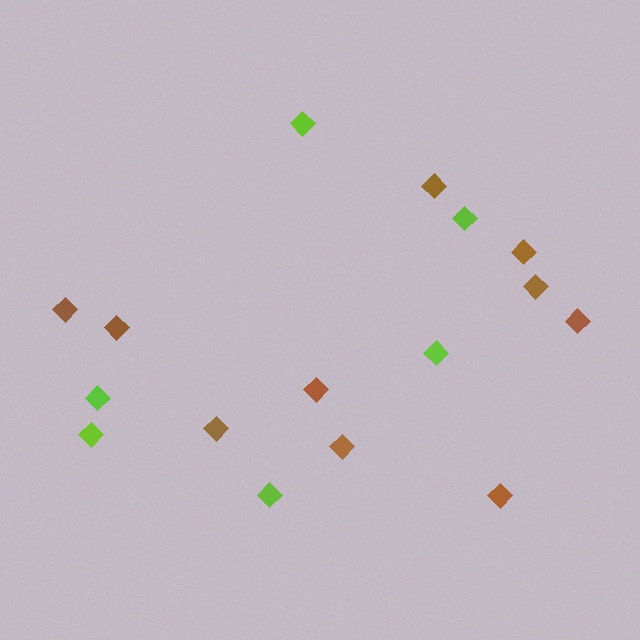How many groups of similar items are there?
There are 2 groups: one group of brown diamonds (10) and one group of lime diamonds (6).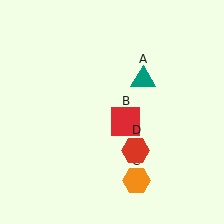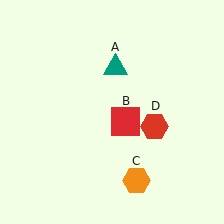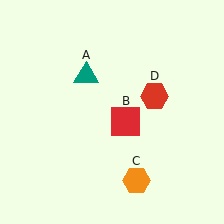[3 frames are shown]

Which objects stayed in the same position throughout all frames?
Red square (object B) and orange hexagon (object C) remained stationary.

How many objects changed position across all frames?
2 objects changed position: teal triangle (object A), red hexagon (object D).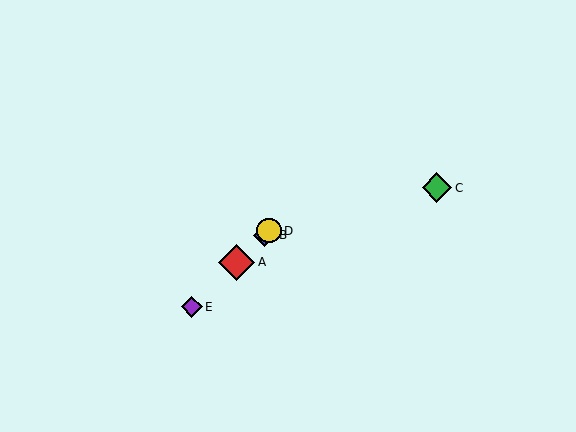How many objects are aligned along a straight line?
4 objects (A, B, D, E) are aligned along a straight line.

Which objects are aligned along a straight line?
Objects A, B, D, E are aligned along a straight line.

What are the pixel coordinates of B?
Object B is at (265, 235).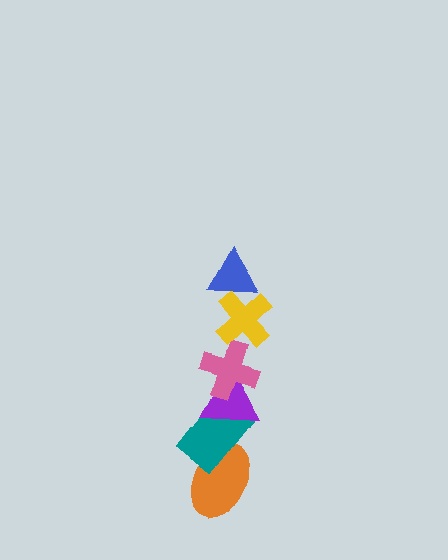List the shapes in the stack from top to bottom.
From top to bottom: the blue triangle, the yellow cross, the pink cross, the purple triangle, the teal rectangle, the orange ellipse.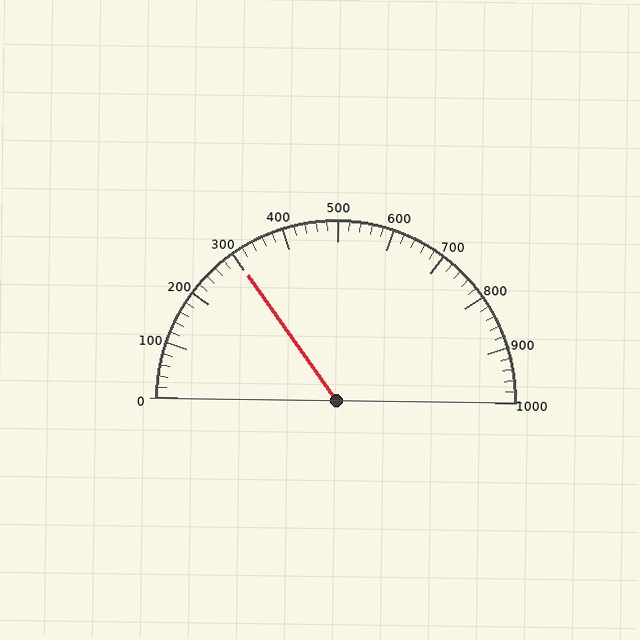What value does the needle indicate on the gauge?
The needle indicates approximately 300.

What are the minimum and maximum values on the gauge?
The gauge ranges from 0 to 1000.